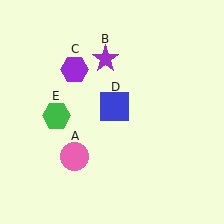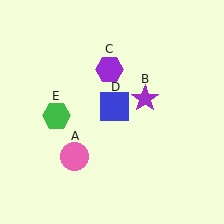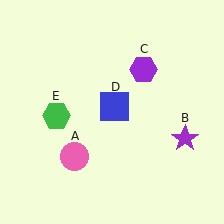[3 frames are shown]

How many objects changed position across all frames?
2 objects changed position: purple star (object B), purple hexagon (object C).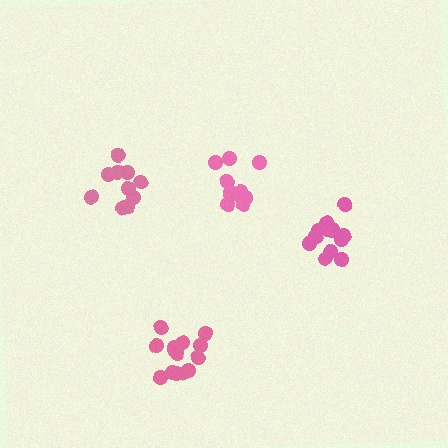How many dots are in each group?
Group 1: 12 dots, Group 2: 14 dots, Group 3: 12 dots, Group 4: 10 dots (48 total).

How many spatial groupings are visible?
There are 4 spatial groupings.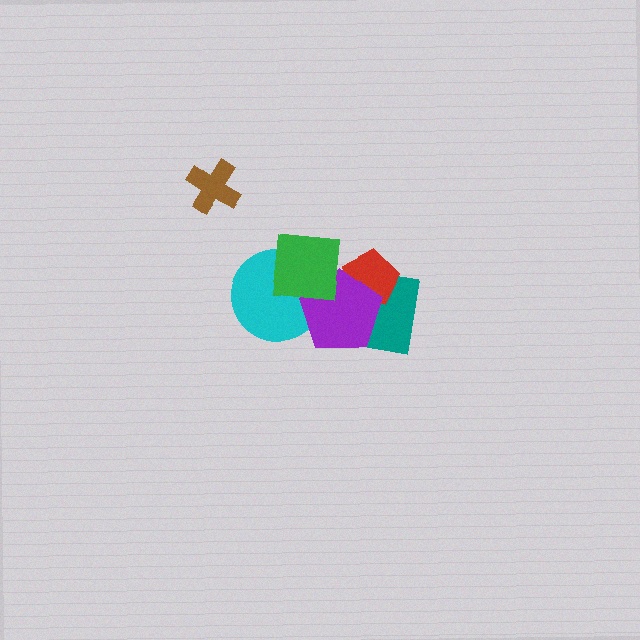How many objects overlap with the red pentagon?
3 objects overlap with the red pentagon.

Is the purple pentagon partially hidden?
Yes, it is partially covered by another shape.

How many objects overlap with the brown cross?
0 objects overlap with the brown cross.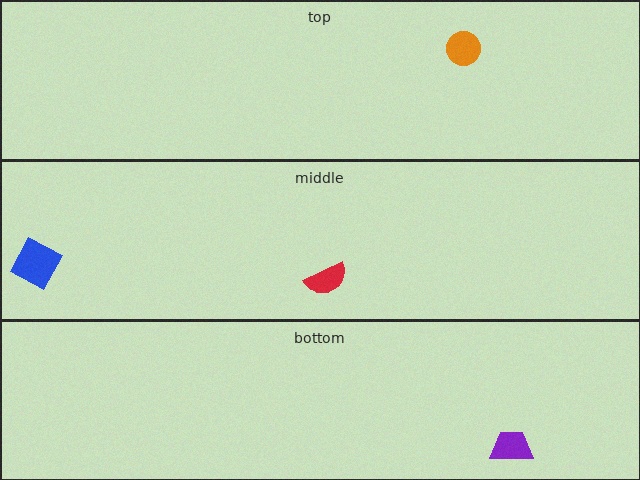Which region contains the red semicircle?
The middle region.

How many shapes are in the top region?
1.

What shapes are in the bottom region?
The purple trapezoid.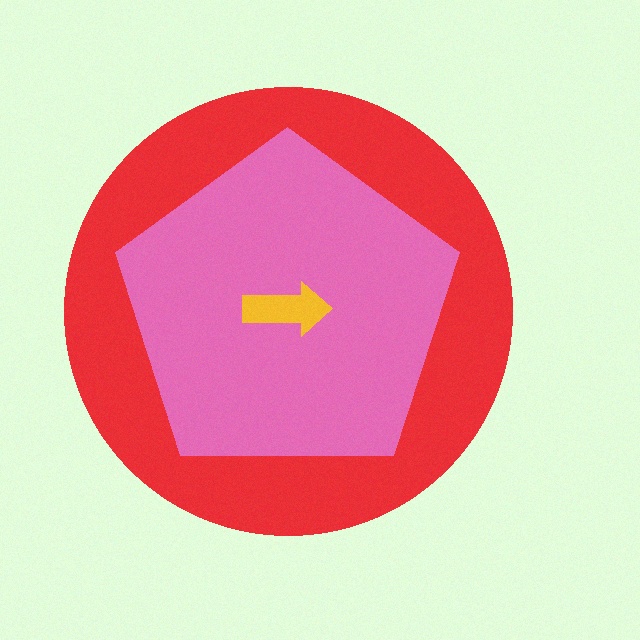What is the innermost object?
The yellow arrow.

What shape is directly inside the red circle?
The pink pentagon.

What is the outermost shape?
The red circle.